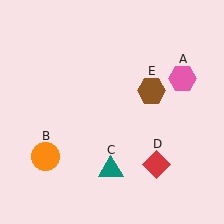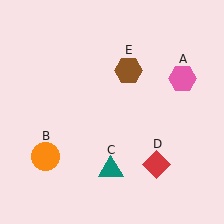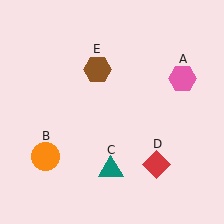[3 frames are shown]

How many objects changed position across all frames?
1 object changed position: brown hexagon (object E).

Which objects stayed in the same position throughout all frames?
Pink hexagon (object A) and orange circle (object B) and teal triangle (object C) and red diamond (object D) remained stationary.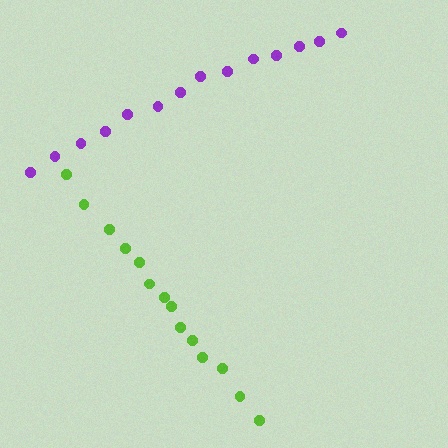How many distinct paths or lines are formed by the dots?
There are 2 distinct paths.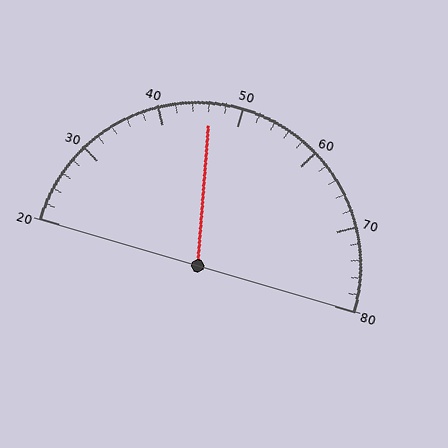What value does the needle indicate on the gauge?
The needle indicates approximately 46.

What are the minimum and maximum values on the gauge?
The gauge ranges from 20 to 80.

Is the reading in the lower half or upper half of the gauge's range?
The reading is in the lower half of the range (20 to 80).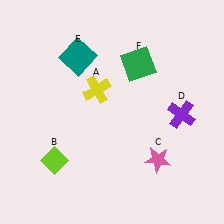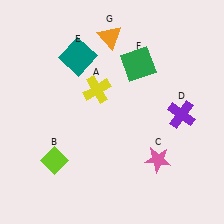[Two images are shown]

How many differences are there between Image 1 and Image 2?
There is 1 difference between the two images.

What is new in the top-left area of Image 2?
An orange triangle (G) was added in the top-left area of Image 2.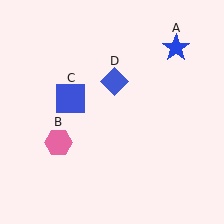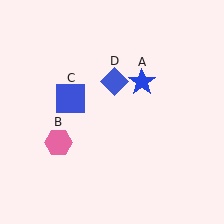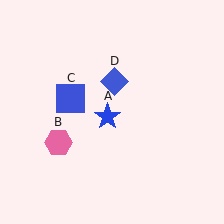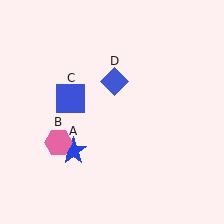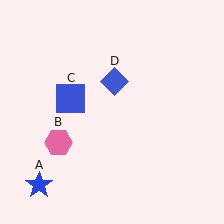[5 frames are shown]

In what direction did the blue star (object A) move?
The blue star (object A) moved down and to the left.